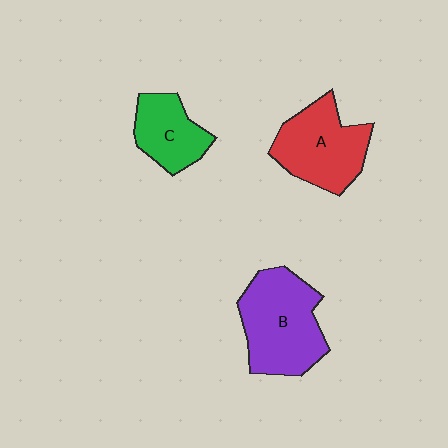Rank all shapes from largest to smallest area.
From largest to smallest: B (purple), A (red), C (green).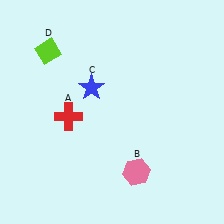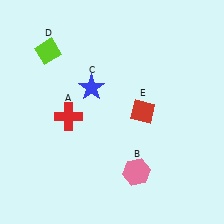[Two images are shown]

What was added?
A red diamond (E) was added in Image 2.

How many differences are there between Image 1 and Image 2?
There is 1 difference between the two images.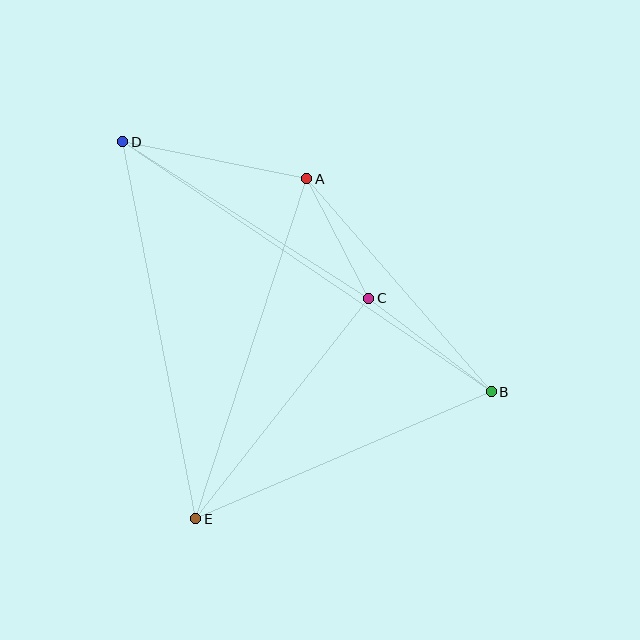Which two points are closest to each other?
Points A and C are closest to each other.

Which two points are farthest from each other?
Points B and D are farthest from each other.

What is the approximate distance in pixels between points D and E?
The distance between D and E is approximately 384 pixels.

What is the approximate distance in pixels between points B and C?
The distance between B and C is approximately 154 pixels.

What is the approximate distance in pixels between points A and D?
The distance between A and D is approximately 188 pixels.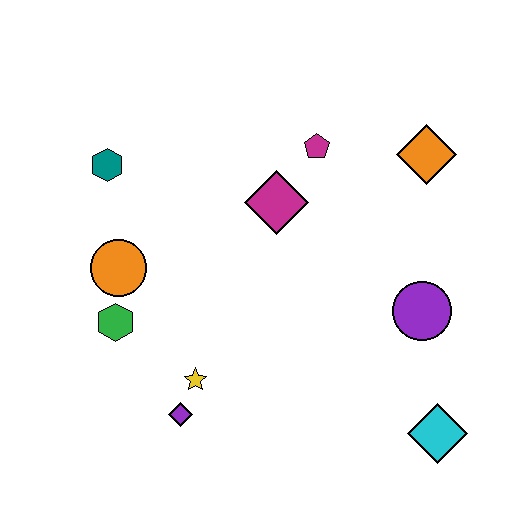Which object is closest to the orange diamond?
The magenta pentagon is closest to the orange diamond.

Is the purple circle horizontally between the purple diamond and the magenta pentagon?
No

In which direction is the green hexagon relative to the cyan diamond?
The green hexagon is to the left of the cyan diamond.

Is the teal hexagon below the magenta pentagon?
Yes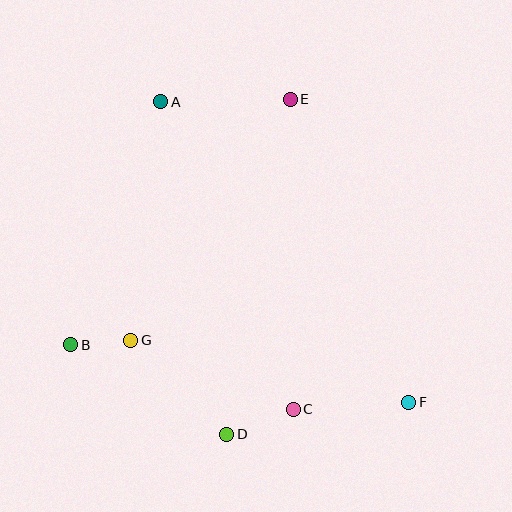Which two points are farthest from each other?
Points A and F are farthest from each other.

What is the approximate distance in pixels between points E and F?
The distance between E and F is approximately 325 pixels.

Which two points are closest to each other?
Points B and G are closest to each other.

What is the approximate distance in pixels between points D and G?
The distance between D and G is approximately 135 pixels.